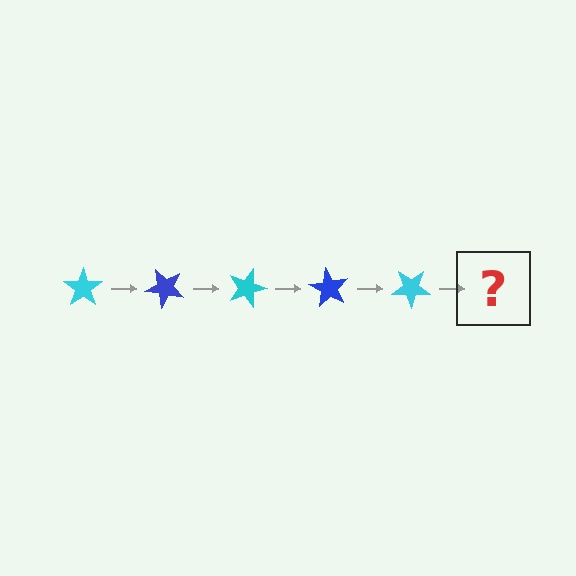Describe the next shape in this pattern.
It should be a blue star, rotated 225 degrees from the start.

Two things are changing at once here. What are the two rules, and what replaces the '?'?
The two rules are that it rotates 45 degrees each step and the color cycles through cyan and blue. The '?' should be a blue star, rotated 225 degrees from the start.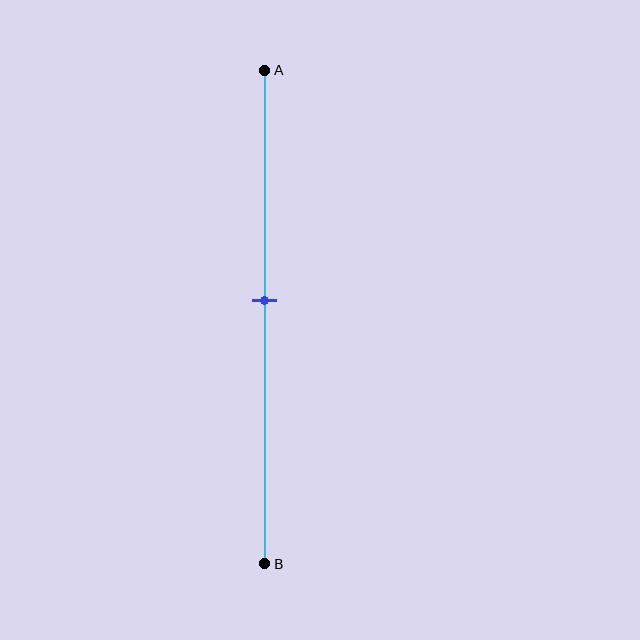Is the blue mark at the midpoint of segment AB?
No, the mark is at about 45% from A, not at the 50% midpoint.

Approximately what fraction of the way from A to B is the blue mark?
The blue mark is approximately 45% of the way from A to B.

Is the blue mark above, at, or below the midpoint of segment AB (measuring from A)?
The blue mark is above the midpoint of segment AB.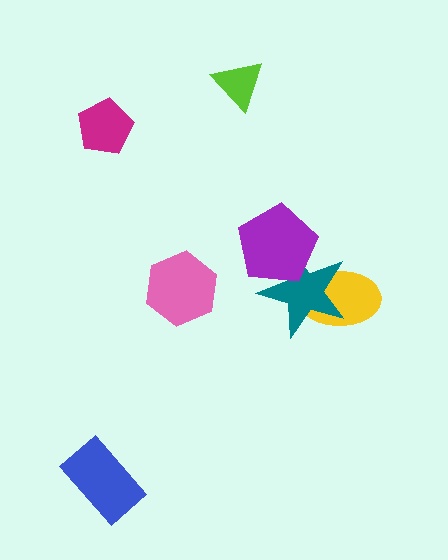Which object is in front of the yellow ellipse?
The teal star is in front of the yellow ellipse.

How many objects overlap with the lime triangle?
0 objects overlap with the lime triangle.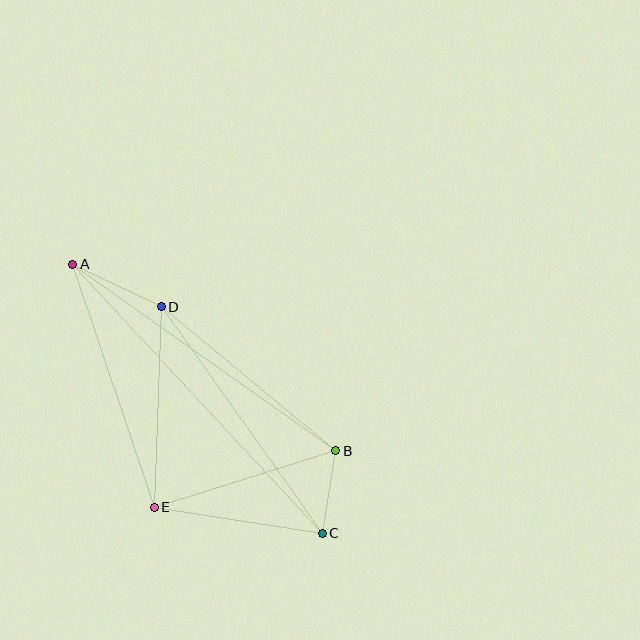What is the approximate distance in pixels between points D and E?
The distance between D and E is approximately 200 pixels.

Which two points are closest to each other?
Points B and C are closest to each other.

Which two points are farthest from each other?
Points A and C are farthest from each other.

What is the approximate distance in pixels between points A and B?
The distance between A and B is approximately 322 pixels.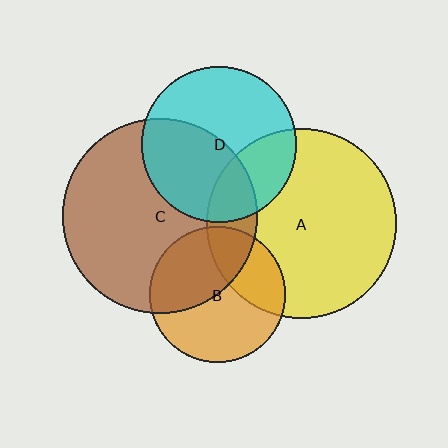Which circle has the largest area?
Circle C (brown).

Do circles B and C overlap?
Yes.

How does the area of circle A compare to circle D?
Approximately 1.5 times.